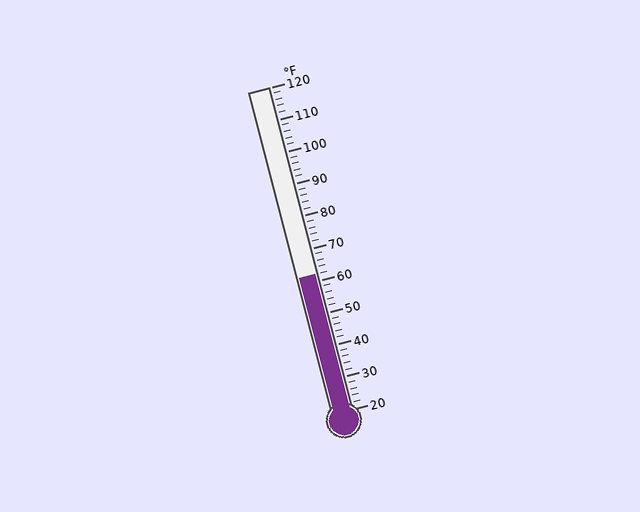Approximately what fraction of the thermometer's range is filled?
The thermometer is filled to approximately 40% of its range.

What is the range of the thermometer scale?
The thermometer scale ranges from 20°F to 120°F.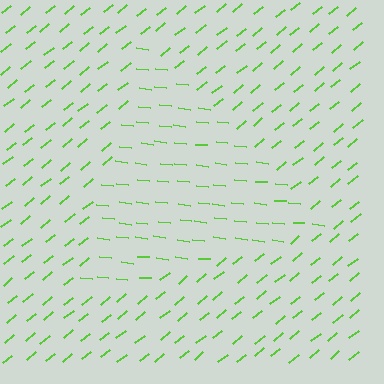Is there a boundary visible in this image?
Yes, there is a texture boundary formed by a change in line orientation.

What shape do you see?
I see a triangle.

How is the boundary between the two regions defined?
The boundary is defined purely by a change in line orientation (approximately 45 degrees difference). All lines are the same color and thickness.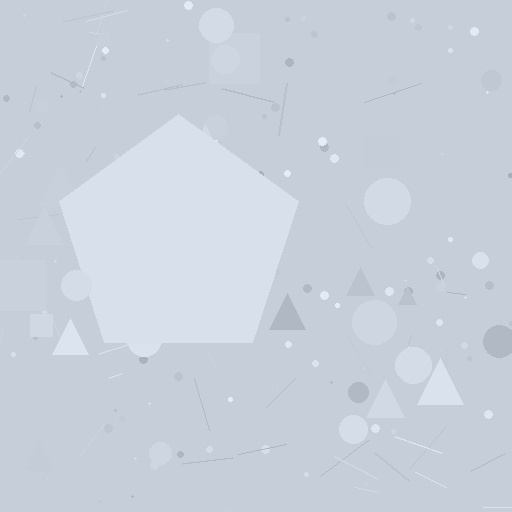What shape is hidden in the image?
A pentagon is hidden in the image.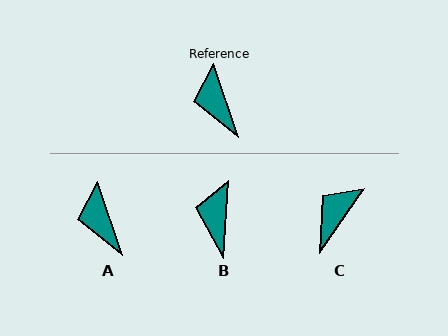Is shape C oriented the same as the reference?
No, it is off by about 53 degrees.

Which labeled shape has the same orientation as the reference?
A.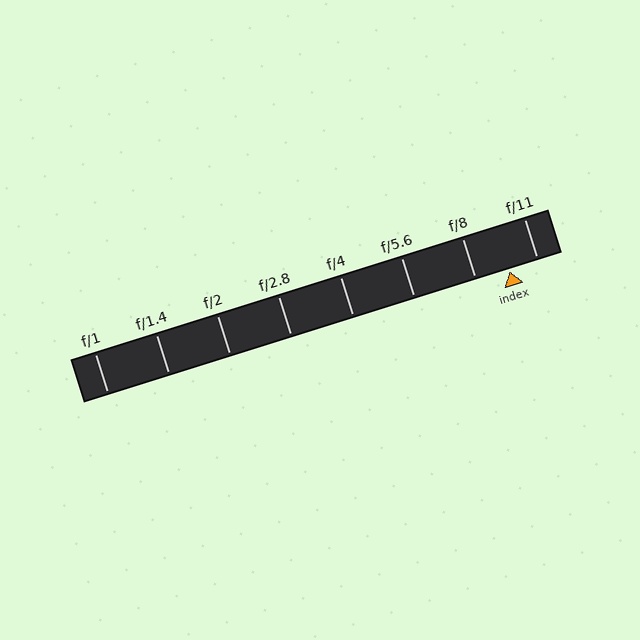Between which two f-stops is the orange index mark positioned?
The index mark is between f/8 and f/11.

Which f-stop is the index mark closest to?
The index mark is closest to f/11.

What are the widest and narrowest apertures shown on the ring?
The widest aperture shown is f/1 and the narrowest is f/11.